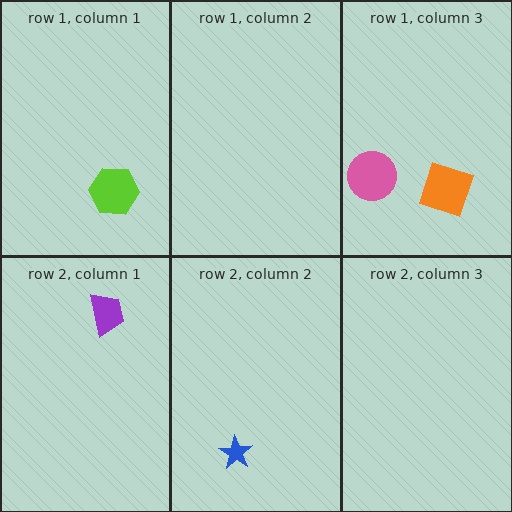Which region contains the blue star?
The row 2, column 2 region.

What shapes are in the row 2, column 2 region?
The blue star.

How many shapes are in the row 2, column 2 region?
1.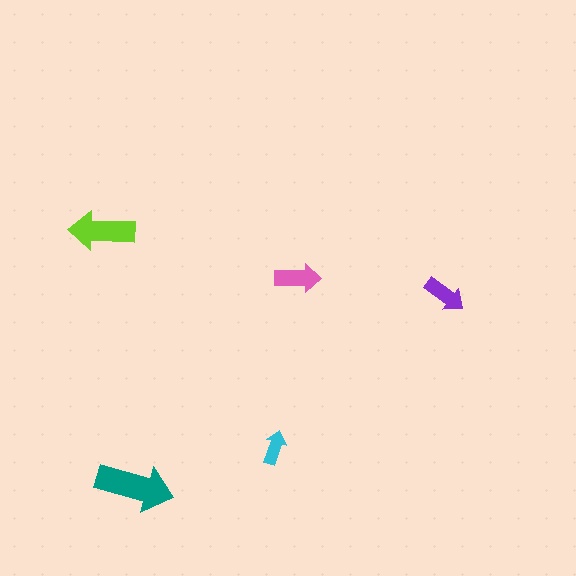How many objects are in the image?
There are 5 objects in the image.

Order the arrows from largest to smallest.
the teal one, the lime one, the pink one, the purple one, the cyan one.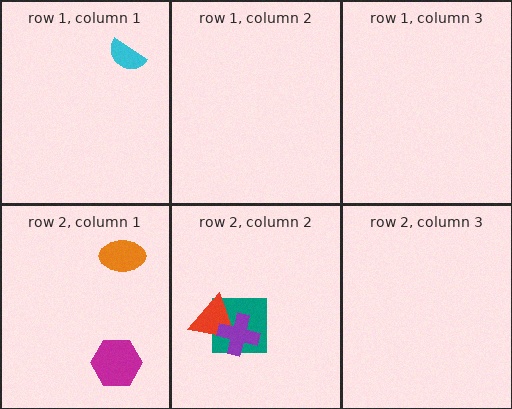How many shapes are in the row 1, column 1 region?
1.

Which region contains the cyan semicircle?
The row 1, column 1 region.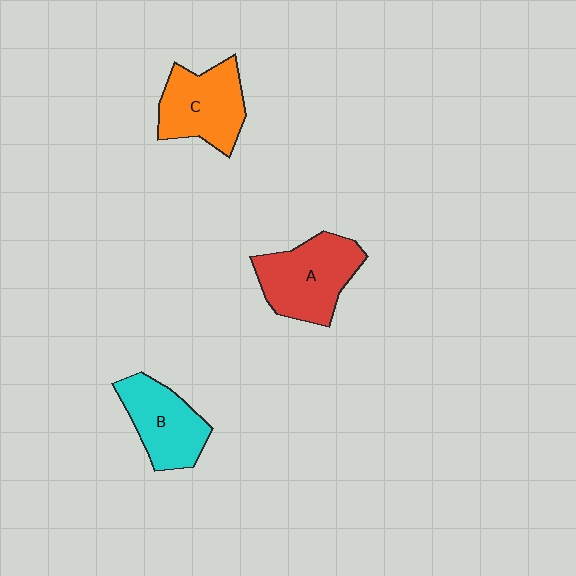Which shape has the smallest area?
Shape B (cyan).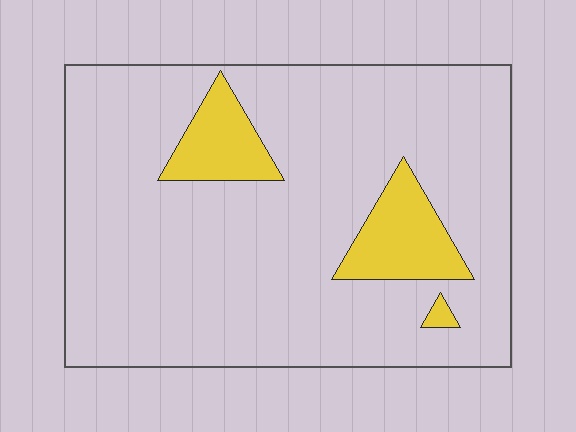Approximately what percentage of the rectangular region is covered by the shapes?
Approximately 10%.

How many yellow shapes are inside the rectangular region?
3.